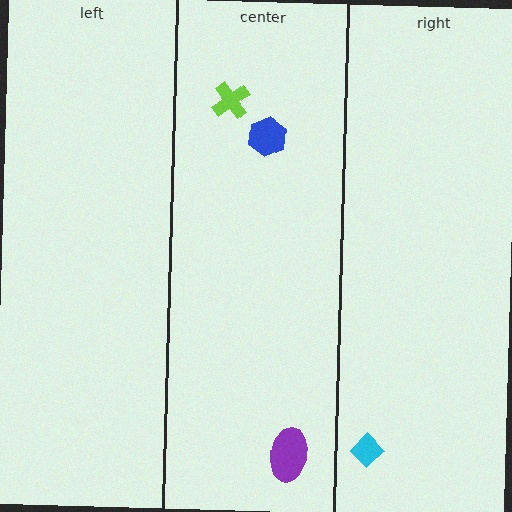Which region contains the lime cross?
The center region.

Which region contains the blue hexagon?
The center region.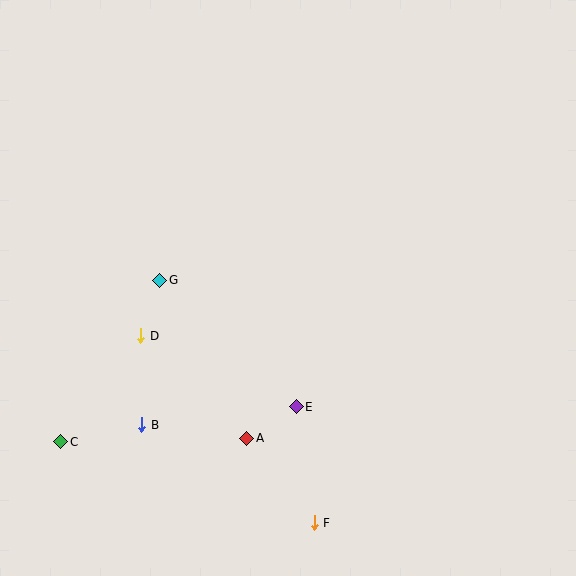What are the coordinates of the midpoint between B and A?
The midpoint between B and A is at (194, 432).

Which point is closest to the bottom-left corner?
Point C is closest to the bottom-left corner.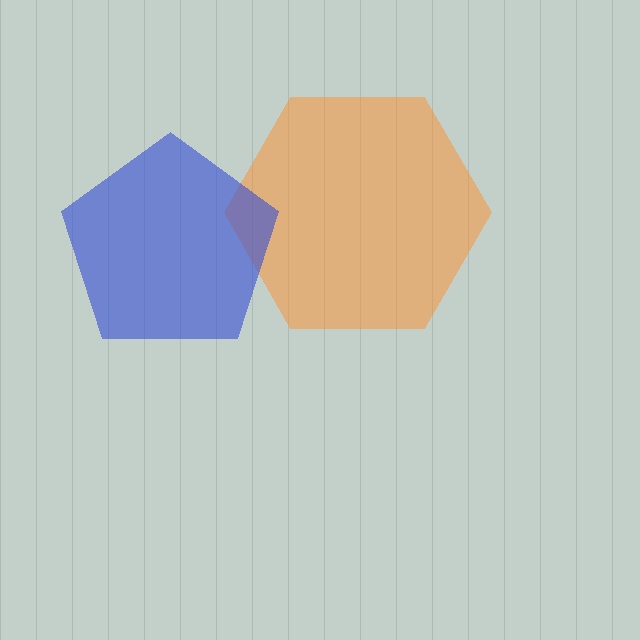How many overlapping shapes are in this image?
There are 2 overlapping shapes in the image.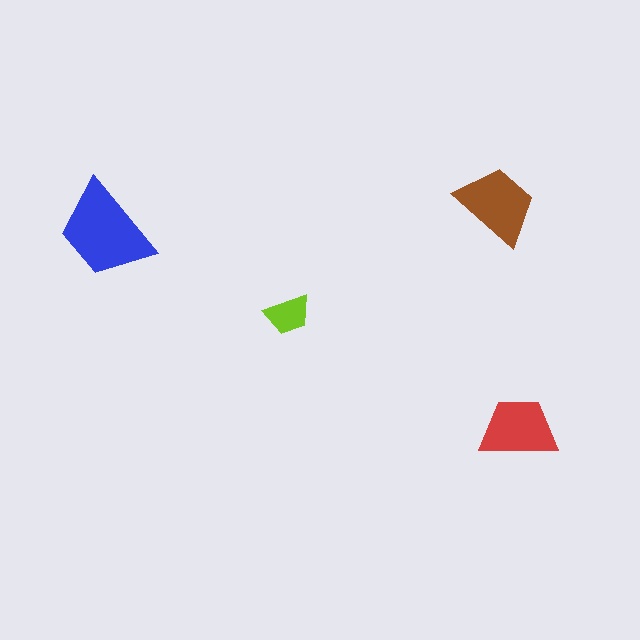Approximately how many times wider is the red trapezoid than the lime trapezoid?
About 1.5 times wider.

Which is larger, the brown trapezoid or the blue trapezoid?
The blue one.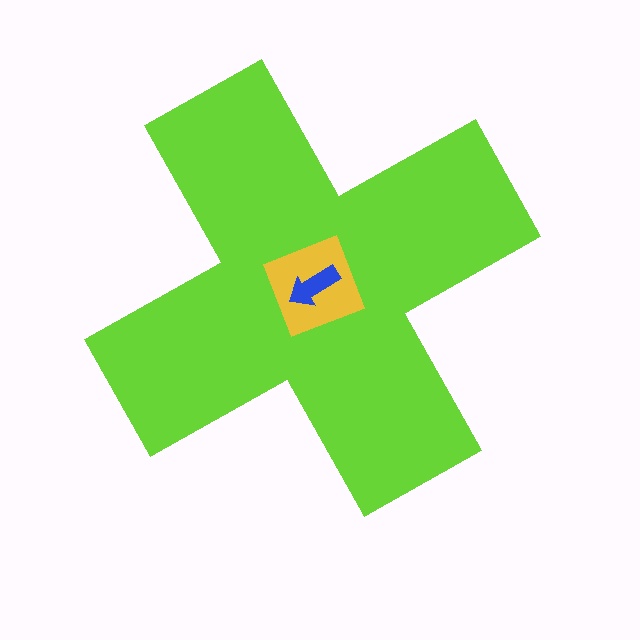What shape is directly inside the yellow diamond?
The blue arrow.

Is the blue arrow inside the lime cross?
Yes.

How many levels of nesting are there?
3.